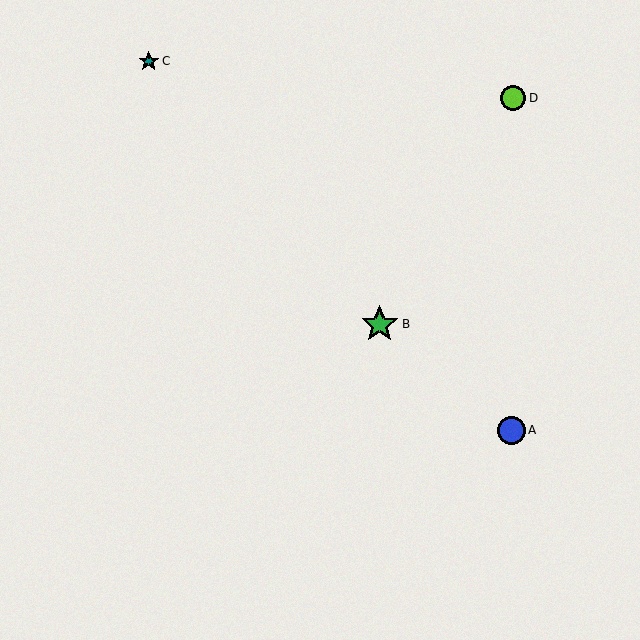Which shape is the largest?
The green star (labeled B) is the largest.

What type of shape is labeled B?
Shape B is a green star.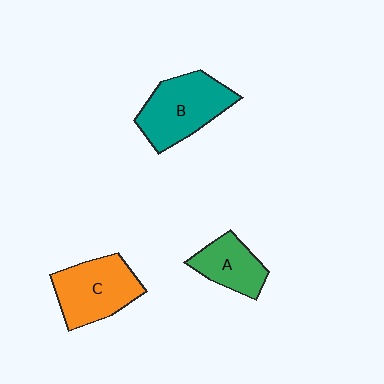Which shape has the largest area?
Shape B (teal).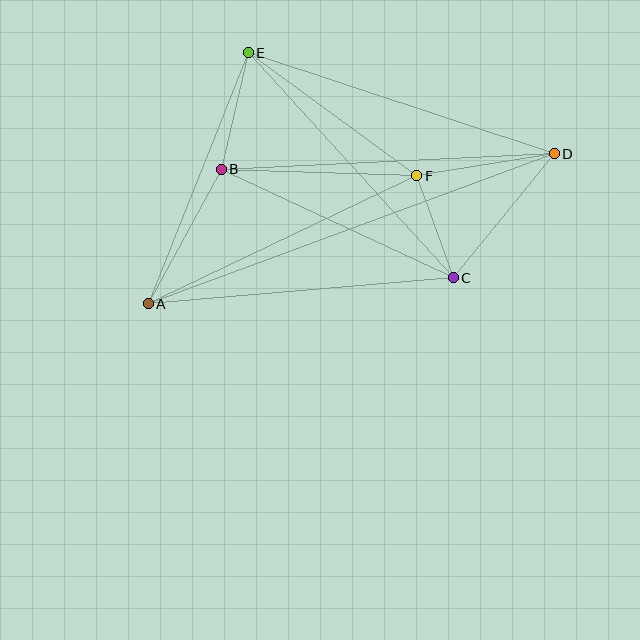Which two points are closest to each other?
Points C and F are closest to each other.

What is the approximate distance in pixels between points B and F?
The distance between B and F is approximately 196 pixels.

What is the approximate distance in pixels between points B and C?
The distance between B and C is approximately 256 pixels.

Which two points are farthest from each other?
Points A and D are farthest from each other.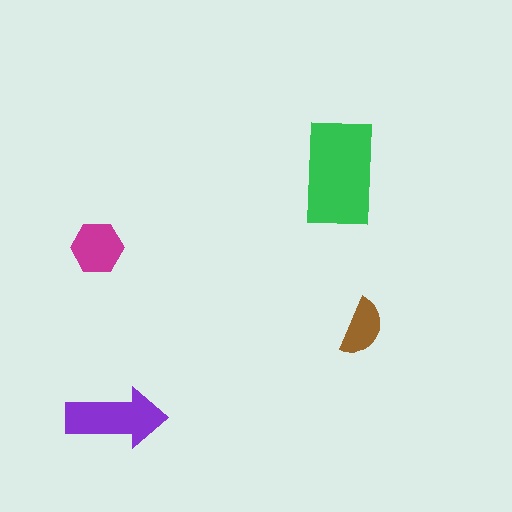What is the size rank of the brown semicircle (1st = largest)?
4th.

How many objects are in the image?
There are 4 objects in the image.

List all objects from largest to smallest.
The green rectangle, the purple arrow, the magenta hexagon, the brown semicircle.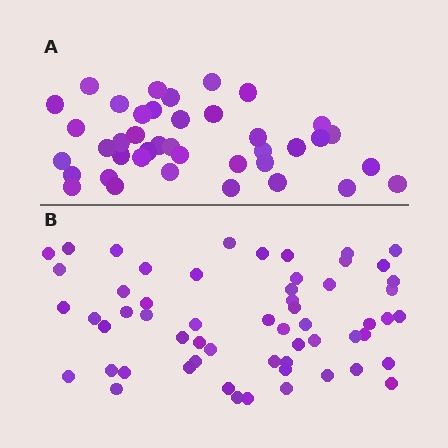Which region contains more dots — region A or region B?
Region B (the bottom region) has more dots.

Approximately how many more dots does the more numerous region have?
Region B has approximately 20 more dots than region A.